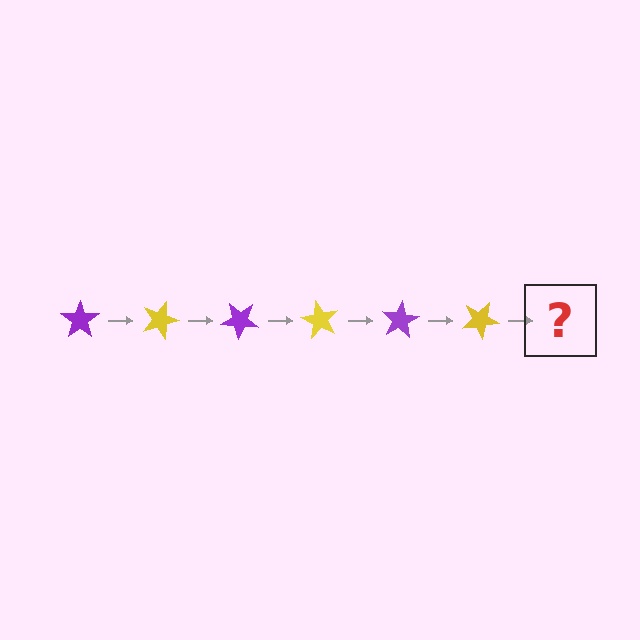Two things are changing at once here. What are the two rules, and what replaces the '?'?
The two rules are that it rotates 20 degrees each step and the color cycles through purple and yellow. The '?' should be a purple star, rotated 120 degrees from the start.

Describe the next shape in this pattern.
It should be a purple star, rotated 120 degrees from the start.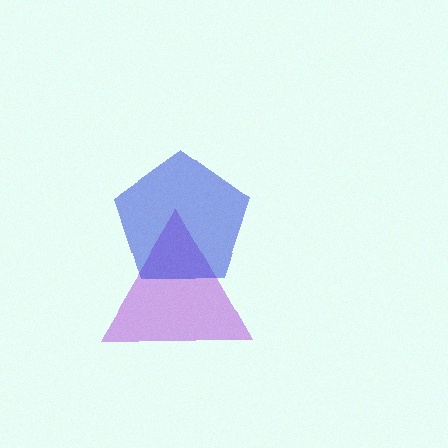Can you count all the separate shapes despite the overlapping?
Yes, there are 2 separate shapes.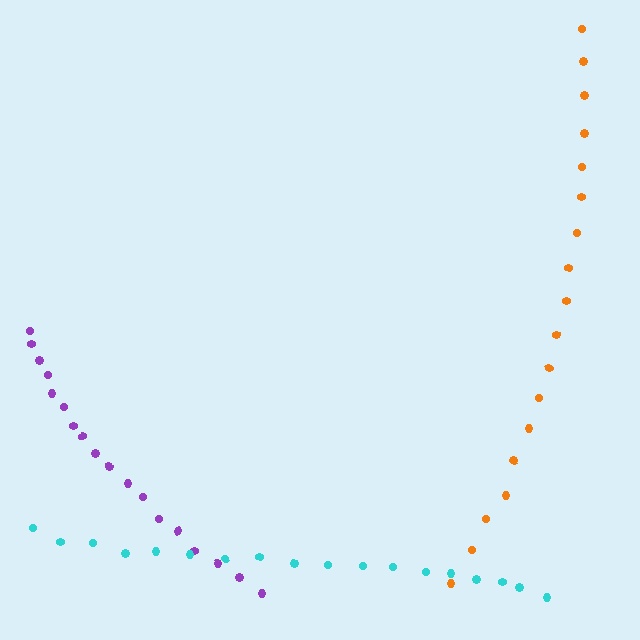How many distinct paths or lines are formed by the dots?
There are 3 distinct paths.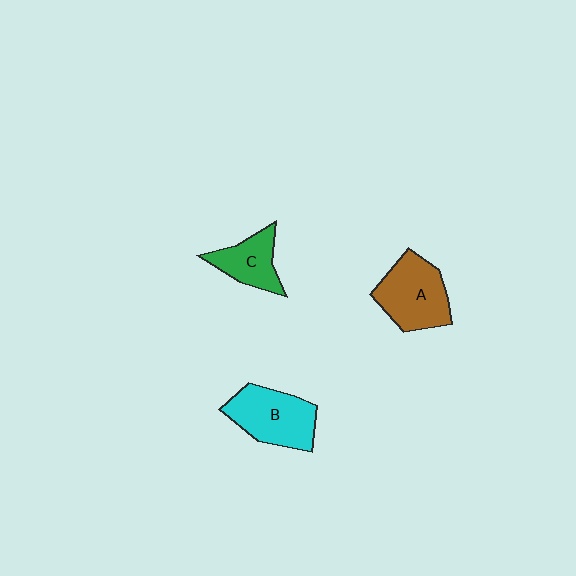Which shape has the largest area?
Shape A (brown).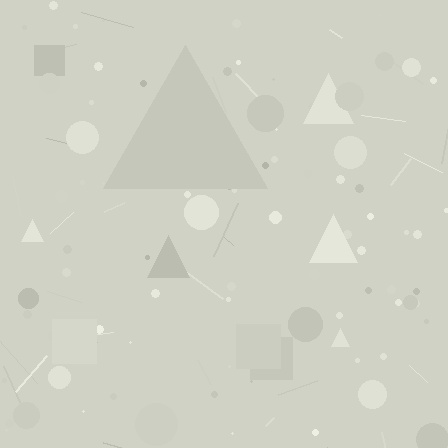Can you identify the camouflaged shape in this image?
The camouflaged shape is a triangle.